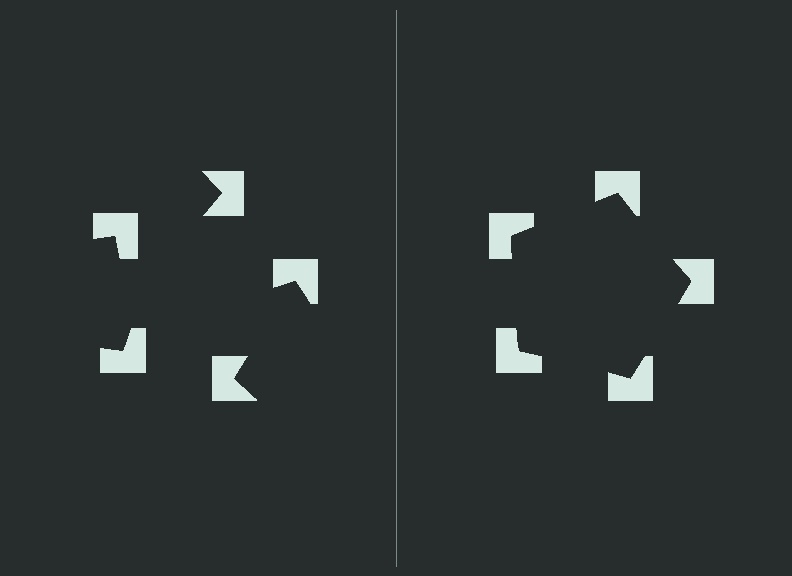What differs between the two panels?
The notched squares are positioned identically on both sides; only the wedge orientations differ. On the right they align to a pentagon; on the left they are misaligned.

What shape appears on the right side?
An illusory pentagon.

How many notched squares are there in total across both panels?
10 — 5 on each side.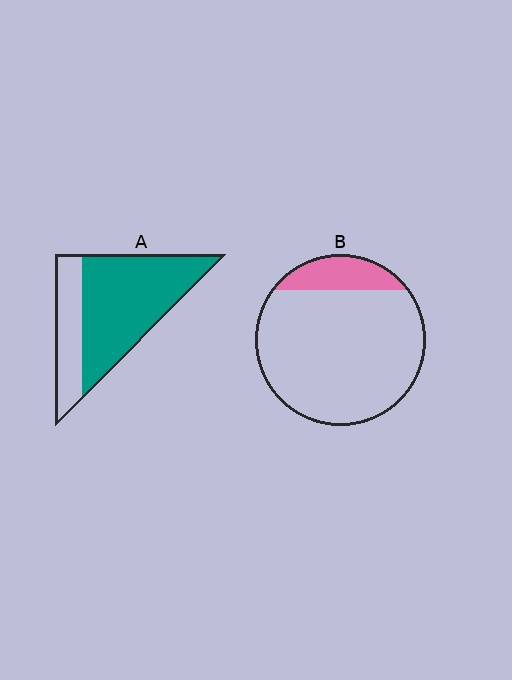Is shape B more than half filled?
No.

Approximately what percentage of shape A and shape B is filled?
A is approximately 70% and B is approximately 15%.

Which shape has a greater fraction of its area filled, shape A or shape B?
Shape A.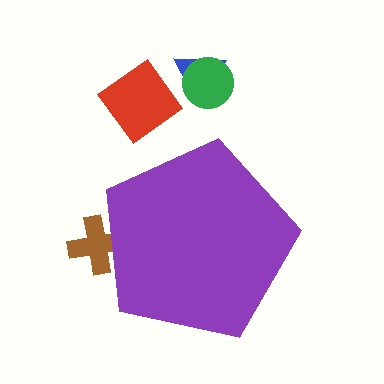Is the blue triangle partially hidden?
No, the blue triangle is fully visible.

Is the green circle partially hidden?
No, the green circle is fully visible.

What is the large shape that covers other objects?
A purple pentagon.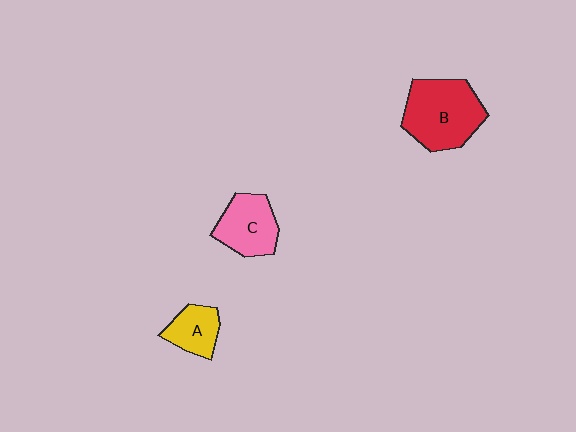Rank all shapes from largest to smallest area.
From largest to smallest: B (red), C (pink), A (yellow).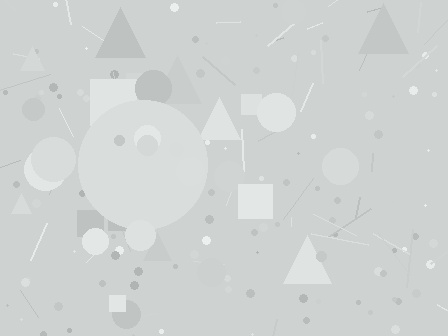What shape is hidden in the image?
A circle is hidden in the image.